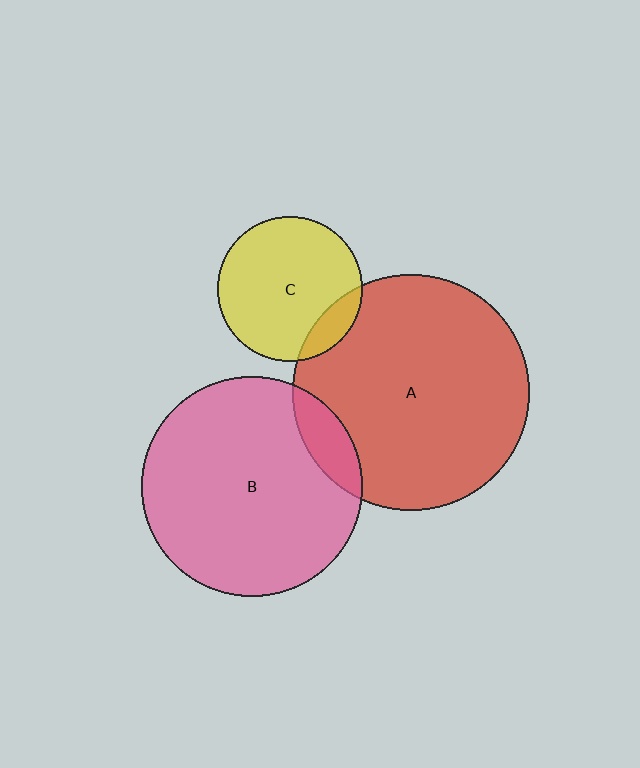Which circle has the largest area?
Circle A (red).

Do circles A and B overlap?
Yes.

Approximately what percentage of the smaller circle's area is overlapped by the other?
Approximately 10%.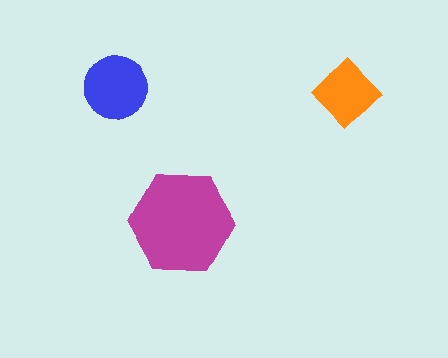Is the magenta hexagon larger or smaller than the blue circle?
Larger.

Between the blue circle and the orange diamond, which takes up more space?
The blue circle.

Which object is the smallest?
The orange diamond.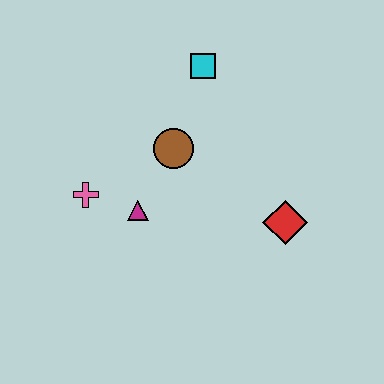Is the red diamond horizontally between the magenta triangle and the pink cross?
No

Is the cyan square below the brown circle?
No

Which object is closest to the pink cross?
The magenta triangle is closest to the pink cross.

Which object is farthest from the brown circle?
The red diamond is farthest from the brown circle.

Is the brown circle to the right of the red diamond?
No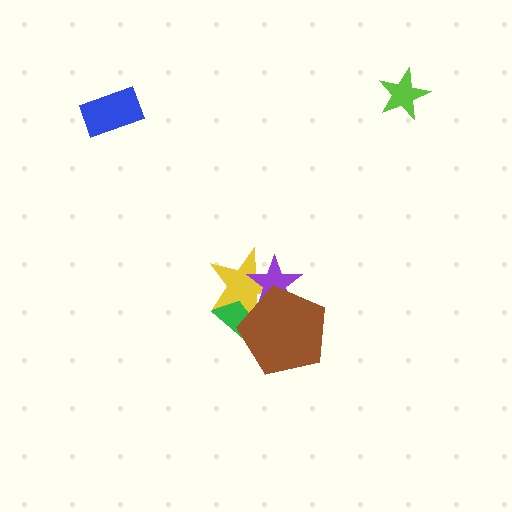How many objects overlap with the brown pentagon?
3 objects overlap with the brown pentagon.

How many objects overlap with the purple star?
3 objects overlap with the purple star.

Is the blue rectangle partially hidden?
No, no other shape covers it.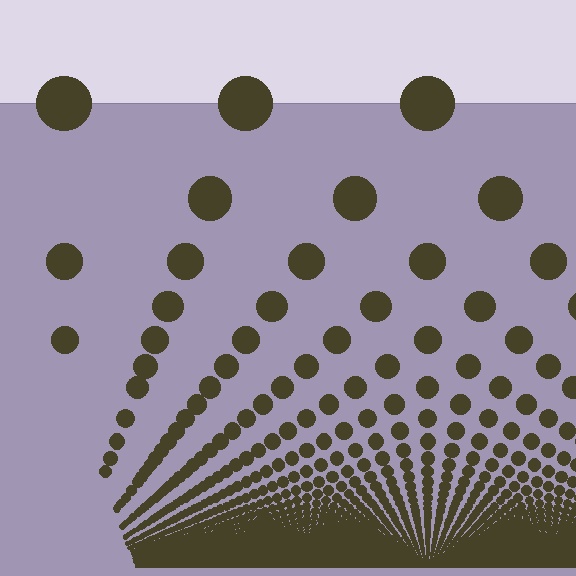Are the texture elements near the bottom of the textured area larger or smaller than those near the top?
Smaller. The gradient is inverted — elements near the bottom are smaller and denser.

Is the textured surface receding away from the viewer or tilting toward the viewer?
The surface appears to tilt toward the viewer. Texture elements get larger and sparser toward the top.